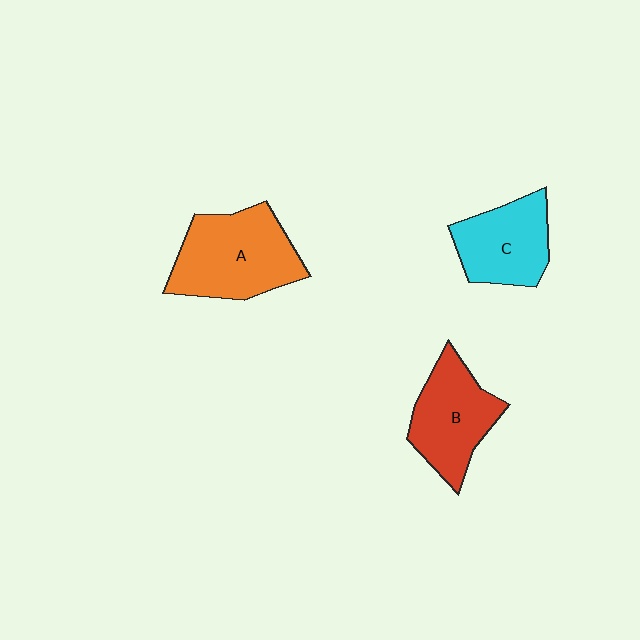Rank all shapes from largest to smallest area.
From largest to smallest: A (orange), B (red), C (cyan).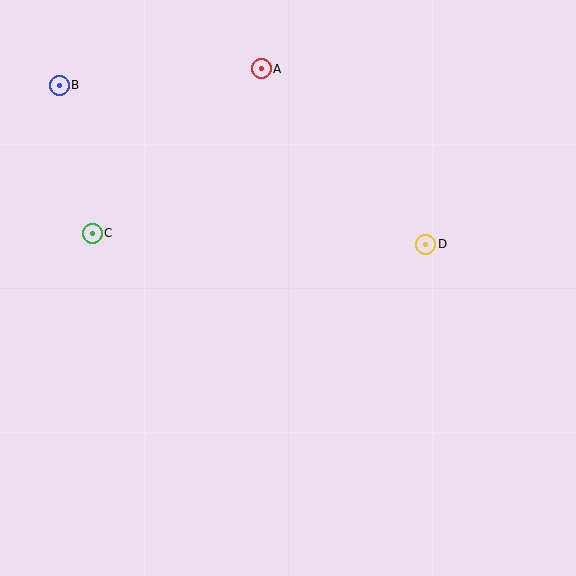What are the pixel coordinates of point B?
Point B is at (59, 85).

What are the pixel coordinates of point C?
Point C is at (92, 233).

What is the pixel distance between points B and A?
The distance between B and A is 203 pixels.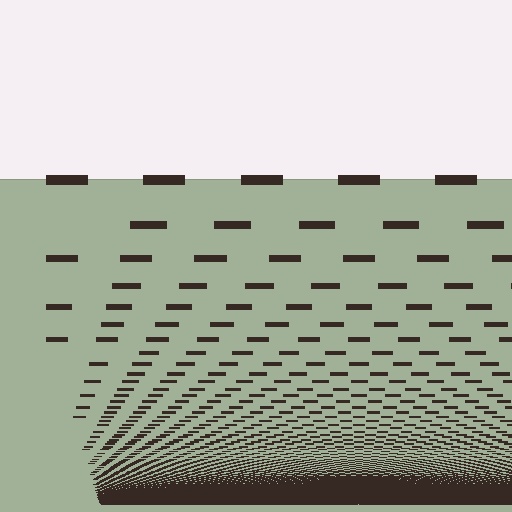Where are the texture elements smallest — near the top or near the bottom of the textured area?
Near the bottom.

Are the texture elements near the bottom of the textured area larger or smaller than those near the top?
Smaller. The gradient is inverted — elements near the bottom are smaller and denser.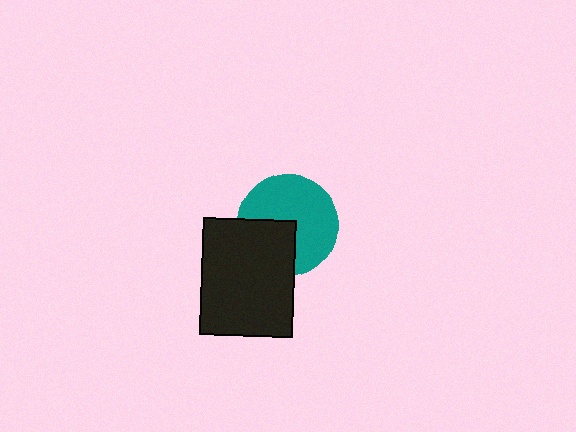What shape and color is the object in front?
The object in front is a black rectangle.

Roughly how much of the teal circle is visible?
Most of it is visible (roughly 65%).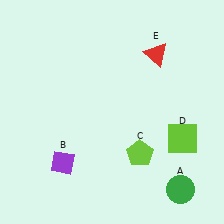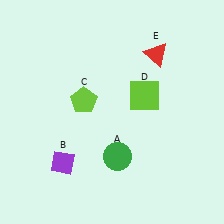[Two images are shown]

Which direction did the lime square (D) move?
The lime square (D) moved up.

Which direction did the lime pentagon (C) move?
The lime pentagon (C) moved left.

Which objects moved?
The objects that moved are: the green circle (A), the lime pentagon (C), the lime square (D).